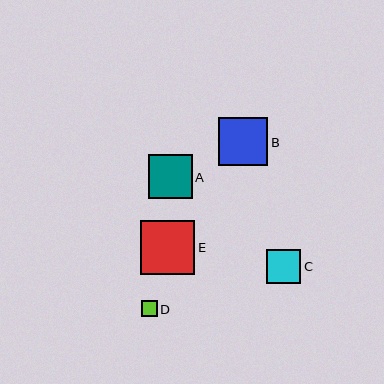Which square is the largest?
Square E is the largest with a size of approximately 55 pixels.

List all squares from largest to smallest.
From largest to smallest: E, B, A, C, D.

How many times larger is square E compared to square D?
Square E is approximately 3.4 times the size of square D.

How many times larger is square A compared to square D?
Square A is approximately 2.7 times the size of square D.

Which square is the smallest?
Square D is the smallest with a size of approximately 16 pixels.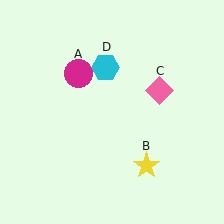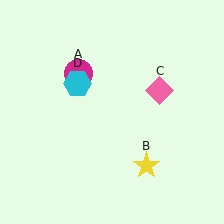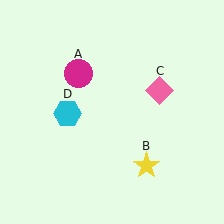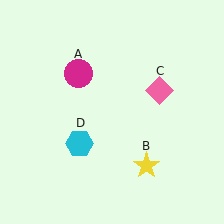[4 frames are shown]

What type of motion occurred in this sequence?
The cyan hexagon (object D) rotated counterclockwise around the center of the scene.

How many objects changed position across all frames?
1 object changed position: cyan hexagon (object D).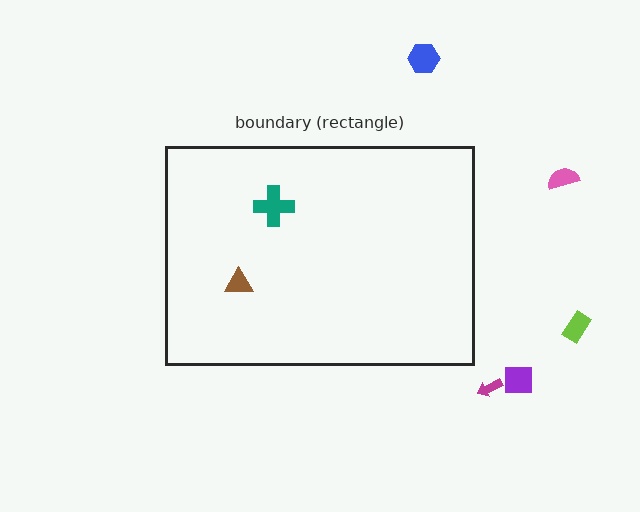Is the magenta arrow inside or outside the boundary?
Outside.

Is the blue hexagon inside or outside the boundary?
Outside.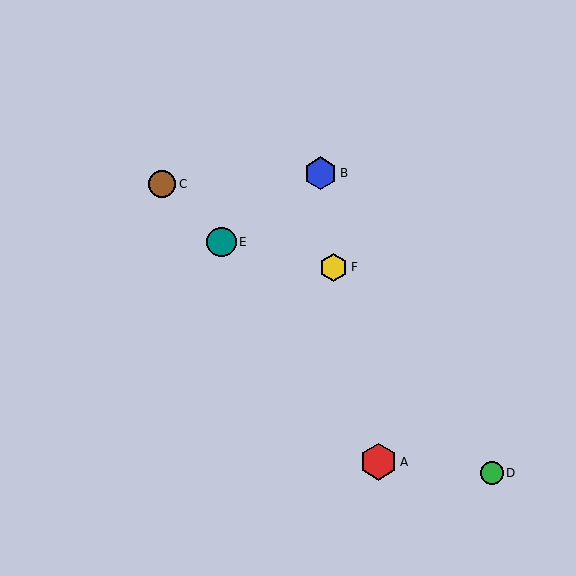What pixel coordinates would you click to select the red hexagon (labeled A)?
Click at (378, 462) to select the red hexagon A.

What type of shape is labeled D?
Shape D is a green circle.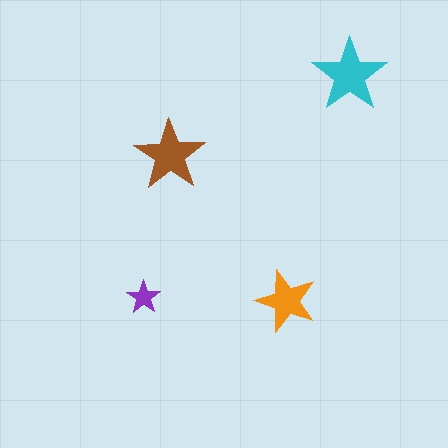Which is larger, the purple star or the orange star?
The orange one.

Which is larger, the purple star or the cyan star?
The cyan one.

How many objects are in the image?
There are 4 objects in the image.